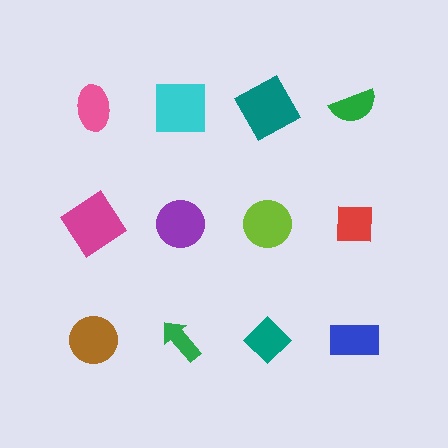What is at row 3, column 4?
A blue rectangle.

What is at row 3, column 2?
A green arrow.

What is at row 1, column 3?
A teal square.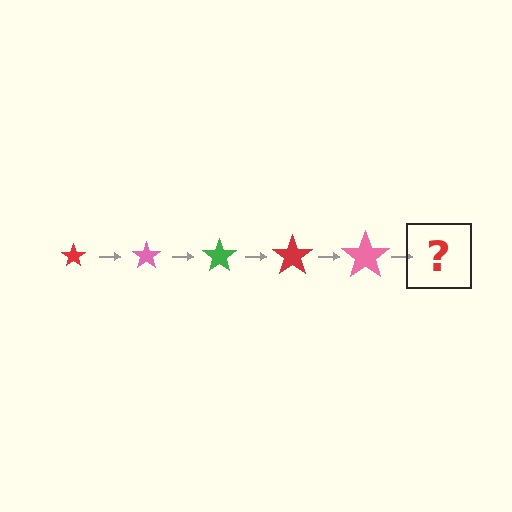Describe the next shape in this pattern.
It should be a green star, larger than the previous one.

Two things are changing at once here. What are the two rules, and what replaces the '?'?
The two rules are that the star grows larger each step and the color cycles through red, pink, and green. The '?' should be a green star, larger than the previous one.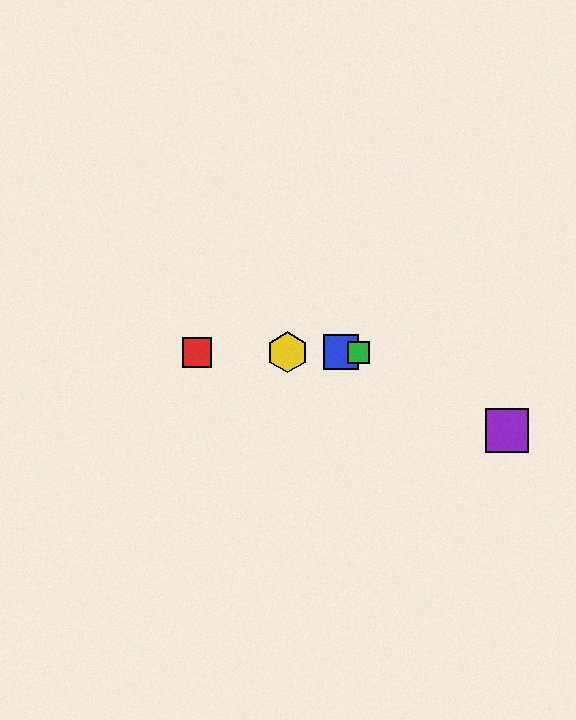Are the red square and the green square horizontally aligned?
Yes, both are at y≈352.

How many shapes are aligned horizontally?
4 shapes (the red square, the blue square, the green square, the yellow hexagon) are aligned horizontally.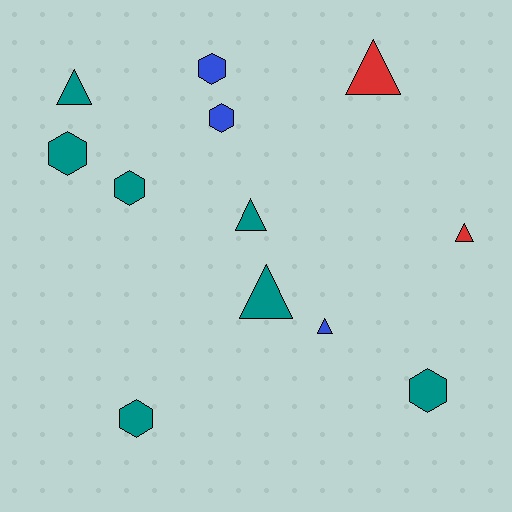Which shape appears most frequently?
Hexagon, with 6 objects.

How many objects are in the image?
There are 12 objects.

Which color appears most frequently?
Teal, with 7 objects.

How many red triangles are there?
There are 2 red triangles.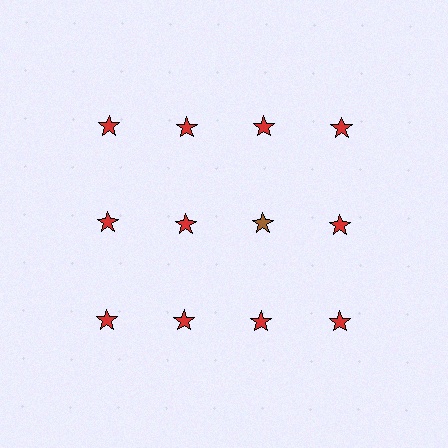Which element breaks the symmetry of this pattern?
The brown star in the second row, center column breaks the symmetry. All other shapes are red stars.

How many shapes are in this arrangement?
There are 12 shapes arranged in a grid pattern.